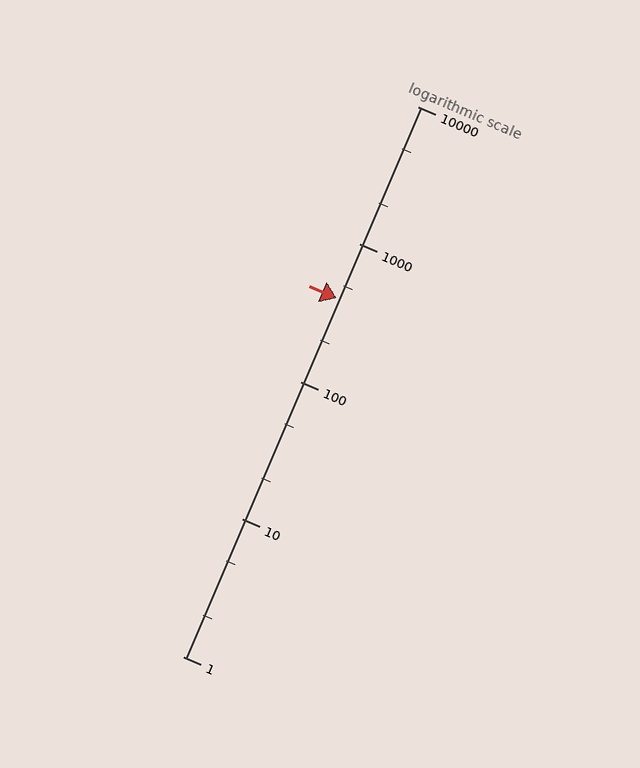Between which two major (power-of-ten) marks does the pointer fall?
The pointer is between 100 and 1000.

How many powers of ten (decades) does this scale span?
The scale spans 4 decades, from 1 to 10000.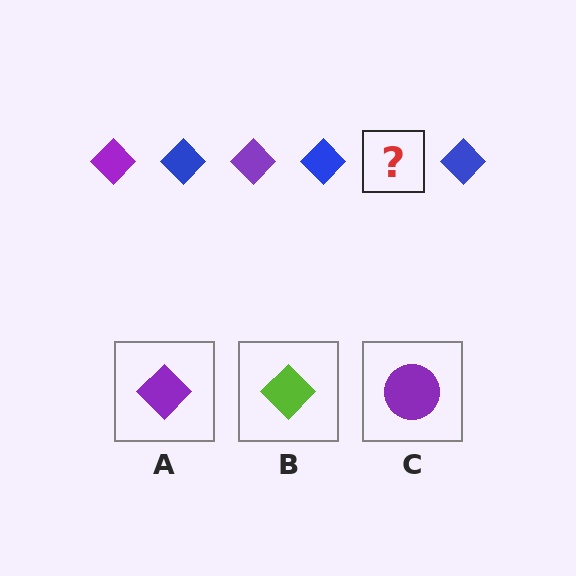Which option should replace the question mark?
Option A.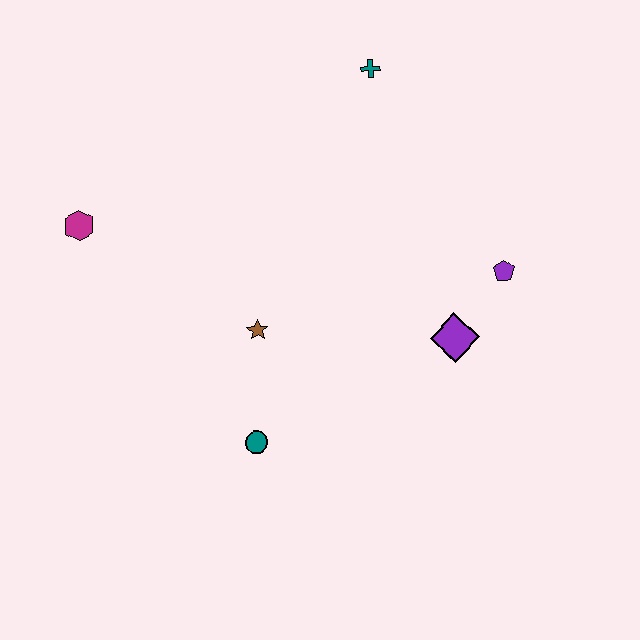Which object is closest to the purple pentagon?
The purple diamond is closest to the purple pentagon.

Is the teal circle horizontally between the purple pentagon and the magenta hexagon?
Yes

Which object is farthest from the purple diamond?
The magenta hexagon is farthest from the purple diamond.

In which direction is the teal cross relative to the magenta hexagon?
The teal cross is to the right of the magenta hexagon.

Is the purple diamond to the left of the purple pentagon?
Yes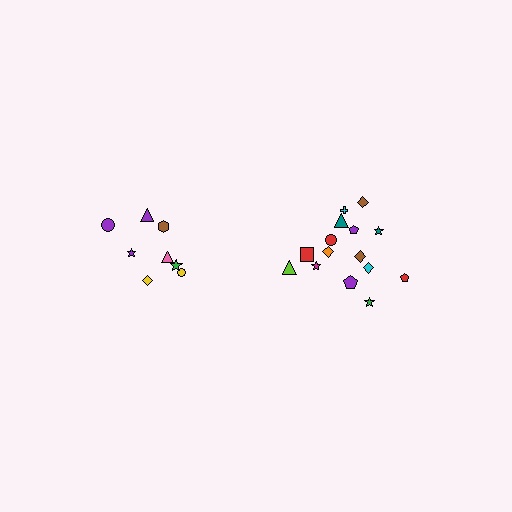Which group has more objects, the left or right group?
The right group.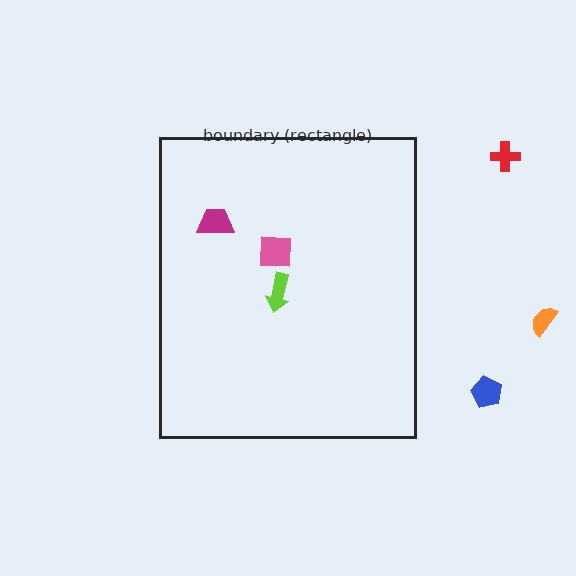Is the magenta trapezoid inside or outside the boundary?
Inside.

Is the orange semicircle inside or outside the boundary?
Outside.